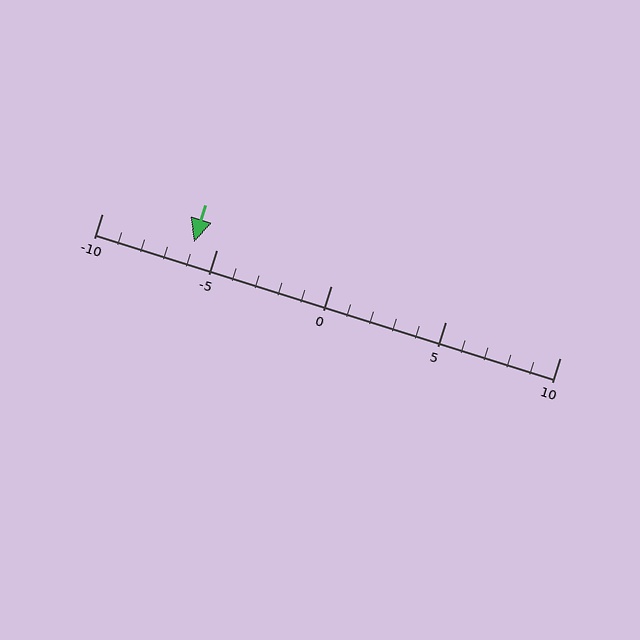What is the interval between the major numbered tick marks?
The major tick marks are spaced 5 units apart.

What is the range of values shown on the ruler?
The ruler shows values from -10 to 10.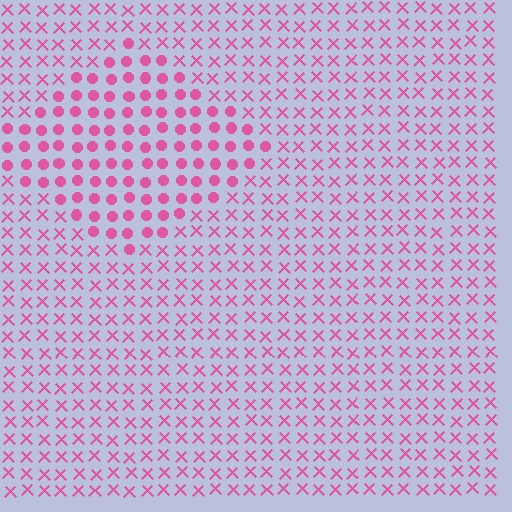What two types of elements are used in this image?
The image uses circles inside the diamond region and X marks outside it.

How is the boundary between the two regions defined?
The boundary is defined by a change in element shape: circles inside vs. X marks outside. All elements share the same color and spacing.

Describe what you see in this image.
The image is filled with small pink elements arranged in a uniform grid. A diamond-shaped region contains circles, while the surrounding area contains X marks. The boundary is defined purely by the change in element shape.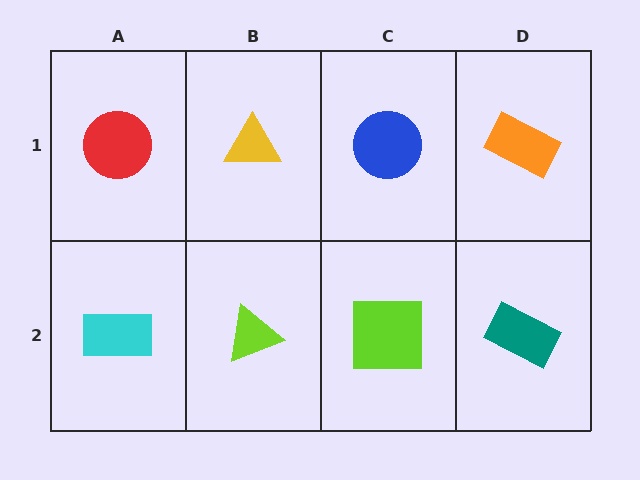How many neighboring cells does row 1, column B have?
3.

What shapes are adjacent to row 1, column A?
A cyan rectangle (row 2, column A), a yellow triangle (row 1, column B).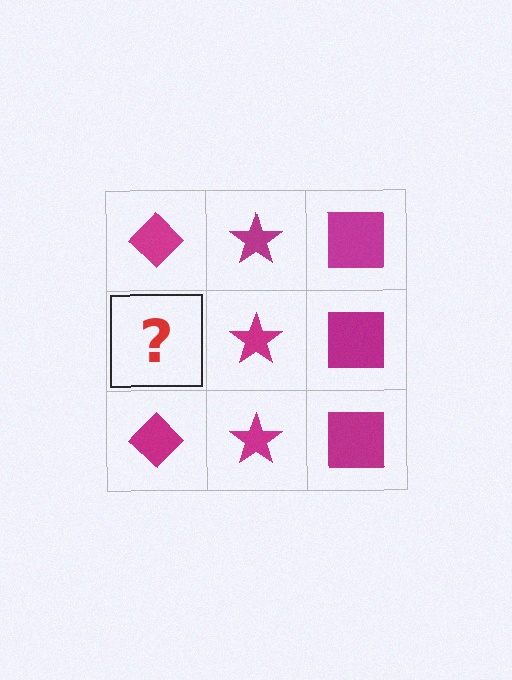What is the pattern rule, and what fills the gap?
The rule is that each column has a consistent shape. The gap should be filled with a magenta diamond.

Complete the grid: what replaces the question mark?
The question mark should be replaced with a magenta diamond.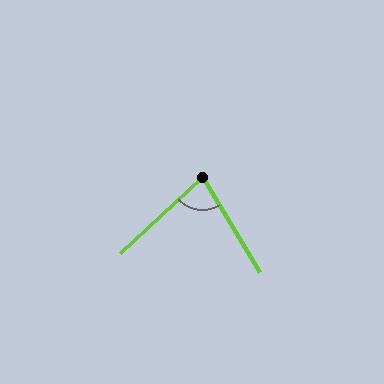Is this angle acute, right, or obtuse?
It is acute.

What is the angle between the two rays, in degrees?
Approximately 78 degrees.